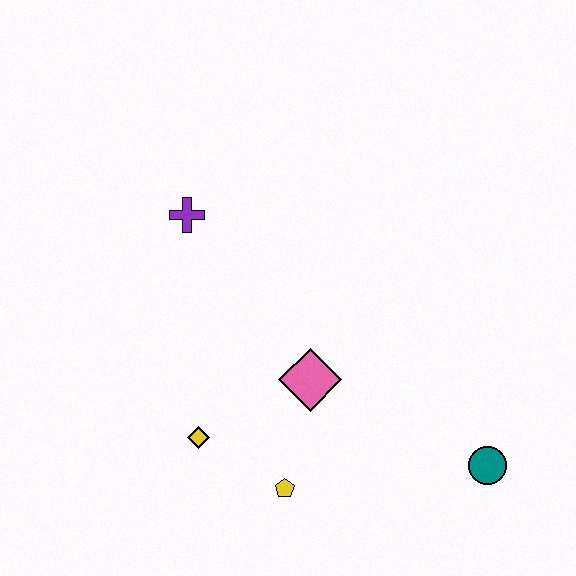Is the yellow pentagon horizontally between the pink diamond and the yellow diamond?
Yes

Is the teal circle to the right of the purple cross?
Yes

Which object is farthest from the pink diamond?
The purple cross is farthest from the pink diamond.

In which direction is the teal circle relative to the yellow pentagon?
The teal circle is to the right of the yellow pentagon.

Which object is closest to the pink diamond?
The yellow pentagon is closest to the pink diamond.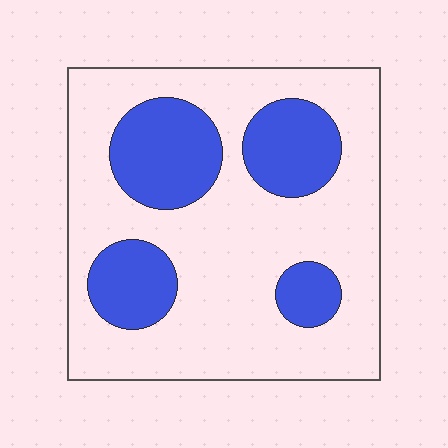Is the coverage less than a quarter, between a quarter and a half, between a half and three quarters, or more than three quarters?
Between a quarter and a half.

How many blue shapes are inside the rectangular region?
4.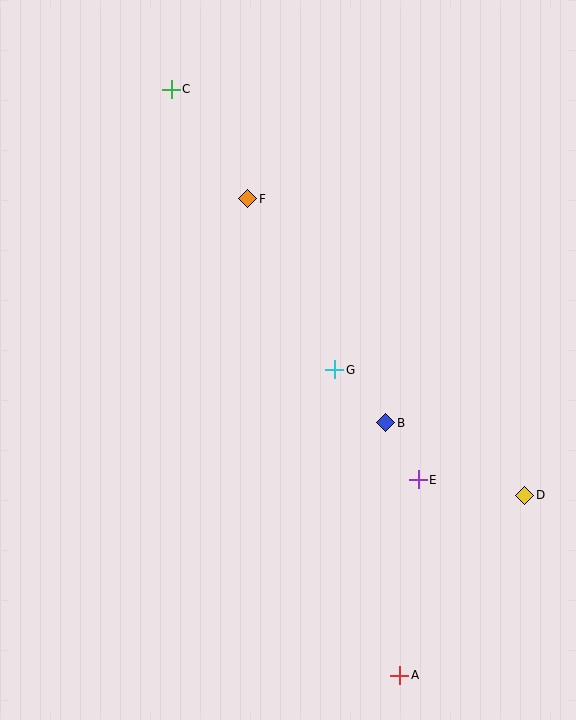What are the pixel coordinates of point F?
Point F is at (248, 199).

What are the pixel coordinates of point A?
Point A is at (400, 675).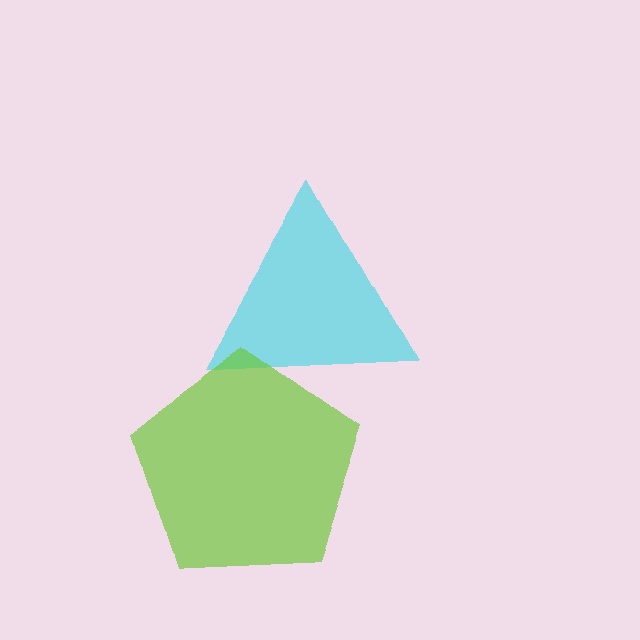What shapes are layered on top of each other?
The layered shapes are: a cyan triangle, a lime pentagon.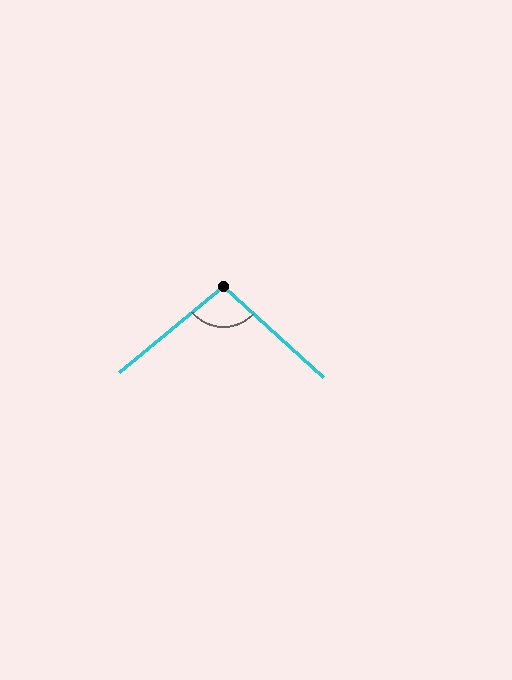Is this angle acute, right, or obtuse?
It is obtuse.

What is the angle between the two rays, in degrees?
Approximately 98 degrees.